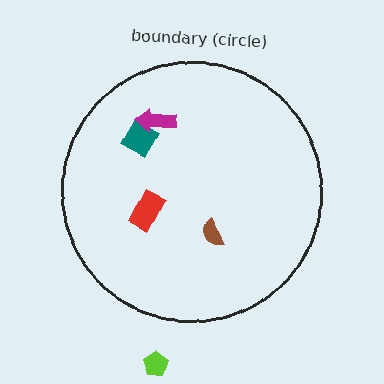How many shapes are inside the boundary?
4 inside, 1 outside.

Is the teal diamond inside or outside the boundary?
Inside.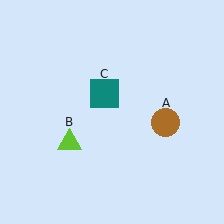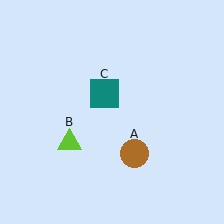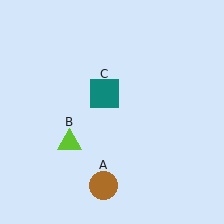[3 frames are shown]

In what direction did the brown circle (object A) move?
The brown circle (object A) moved down and to the left.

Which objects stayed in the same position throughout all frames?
Lime triangle (object B) and teal square (object C) remained stationary.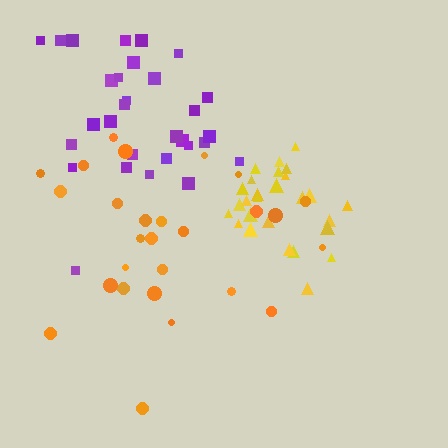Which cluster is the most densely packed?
Yellow.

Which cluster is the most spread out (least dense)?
Orange.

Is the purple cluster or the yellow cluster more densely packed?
Yellow.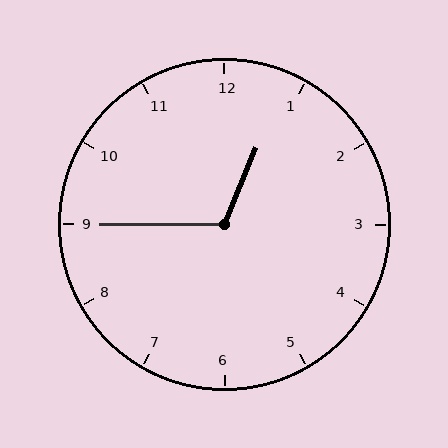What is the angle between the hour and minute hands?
Approximately 112 degrees.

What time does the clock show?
12:45.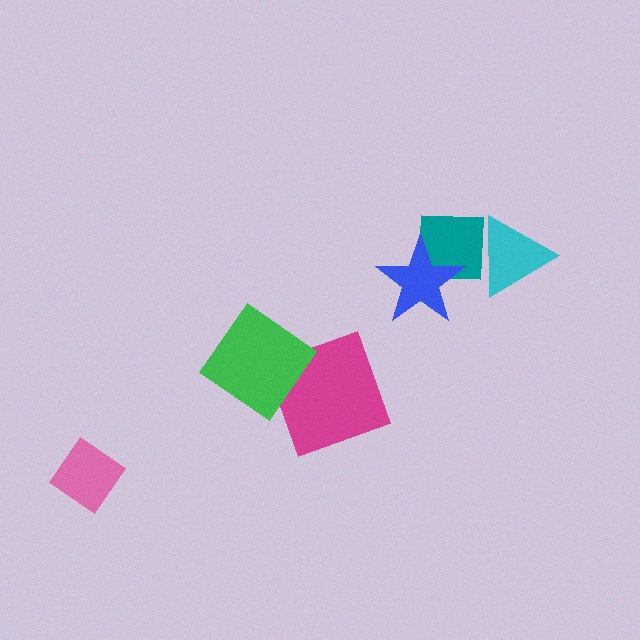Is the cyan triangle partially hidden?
Yes, it is partially covered by another shape.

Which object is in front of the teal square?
The blue star is in front of the teal square.